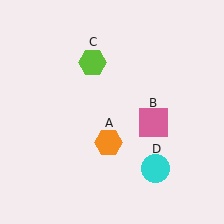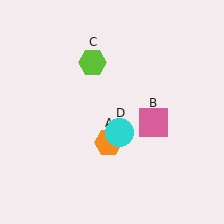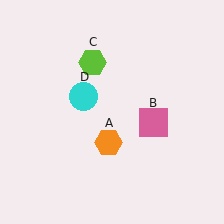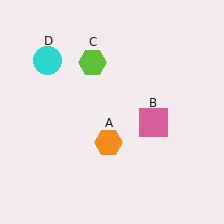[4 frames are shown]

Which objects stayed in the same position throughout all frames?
Orange hexagon (object A) and pink square (object B) and lime hexagon (object C) remained stationary.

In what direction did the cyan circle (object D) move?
The cyan circle (object D) moved up and to the left.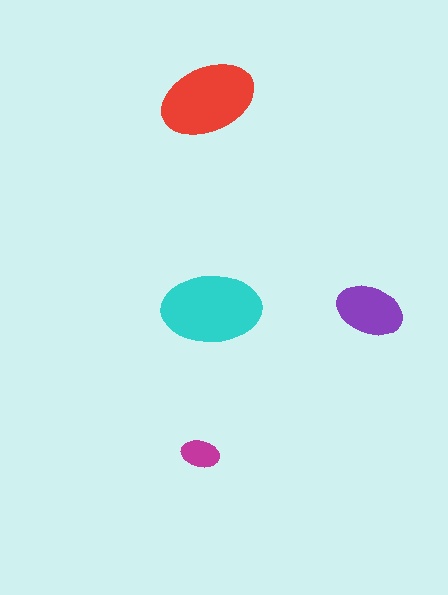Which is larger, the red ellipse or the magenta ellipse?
The red one.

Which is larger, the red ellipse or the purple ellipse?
The red one.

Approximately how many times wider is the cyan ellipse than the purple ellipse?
About 1.5 times wider.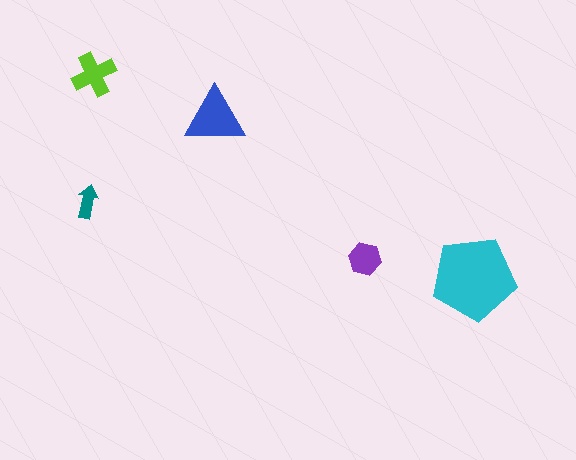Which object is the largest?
The cyan pentagon.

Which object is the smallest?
The teal arrow.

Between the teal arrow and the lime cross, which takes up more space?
The lime cross.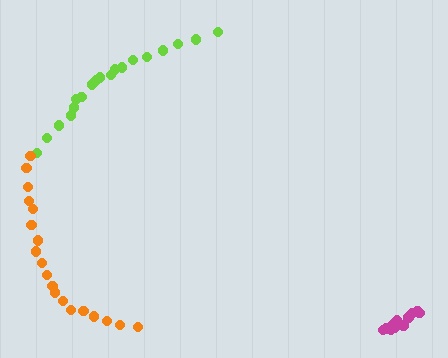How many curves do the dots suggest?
There are 3 distinct paths.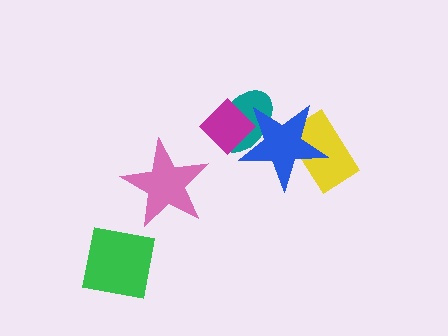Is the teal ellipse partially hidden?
Yes, it is partially covered by another shape.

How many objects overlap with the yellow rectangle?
1 object overlaps with the yellow rectangle.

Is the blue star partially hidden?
No, no other shape covers it.